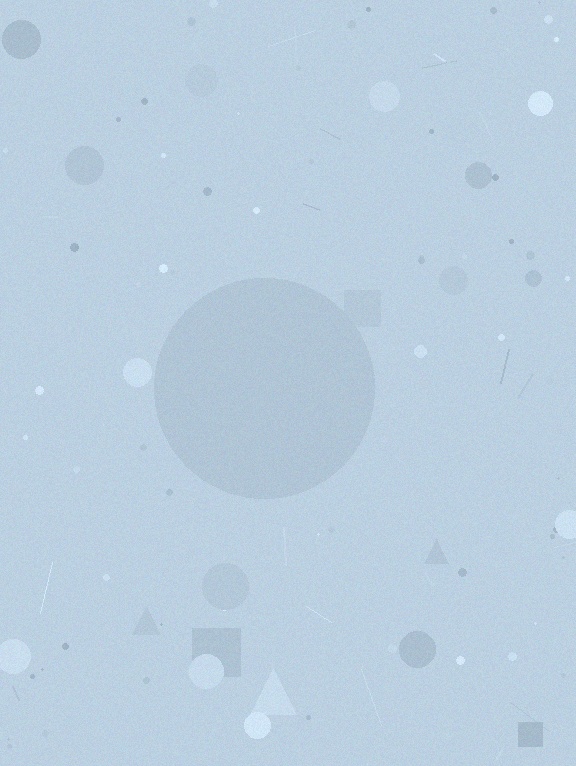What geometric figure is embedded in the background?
A circle is embedded in the background.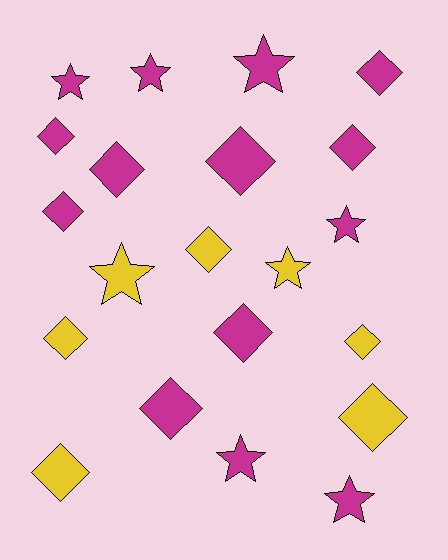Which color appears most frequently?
Magenta, with 14 objects.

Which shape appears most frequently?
Diamond, with 13 objects.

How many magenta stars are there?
There are 6 magenta stars.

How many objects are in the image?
There are 21 objects.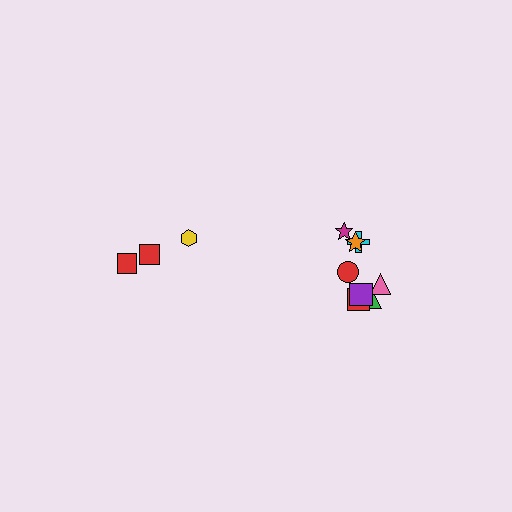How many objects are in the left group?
There are 3 objects.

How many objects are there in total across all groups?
There are 11 objects.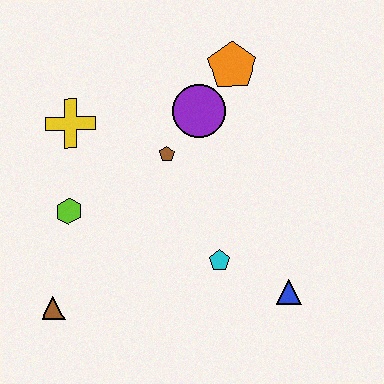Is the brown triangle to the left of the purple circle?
Yes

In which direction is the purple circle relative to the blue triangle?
The purple circle is above the blue triangle.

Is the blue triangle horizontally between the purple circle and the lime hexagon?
No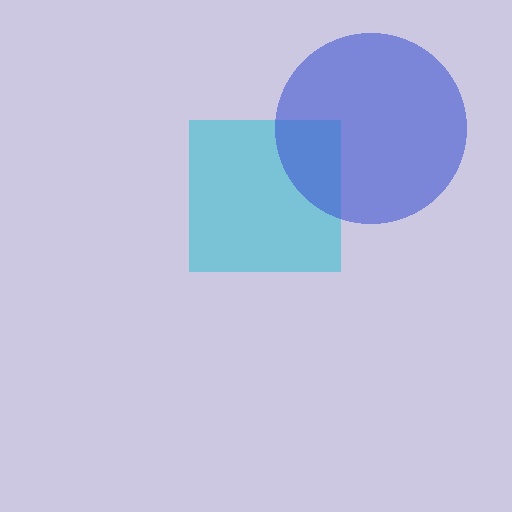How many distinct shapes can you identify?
There are 2 distinct shapes: a cyan square, a blue circle.